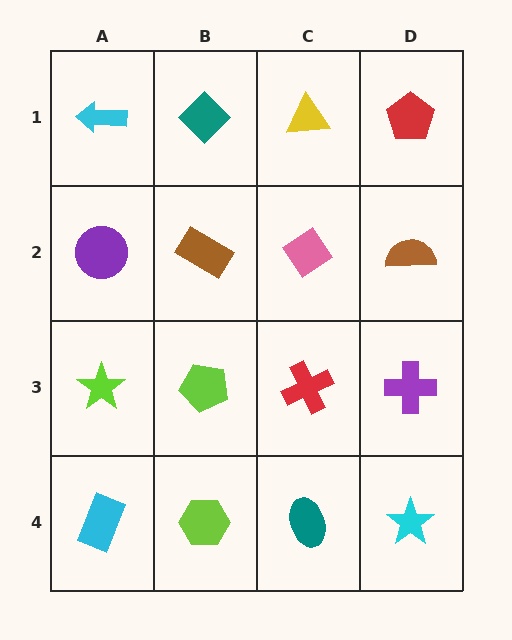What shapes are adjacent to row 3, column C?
A pink diamond (row 2, column C), a teal ellipse (row 4, column C), a lime pentagon (row 3, column B), a purple cross (row 3, column D).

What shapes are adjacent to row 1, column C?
A pink diamond (row 2, column C), a teal diamond (row 1, column B), a red pentagon (row 1, column D).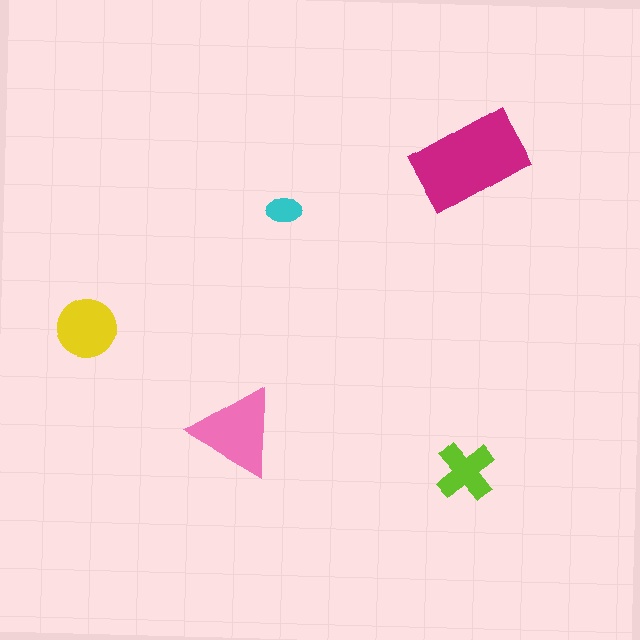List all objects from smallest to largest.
The cyan ellipse, the lime cross, the yellow circle, the pink triangle, the magenta rectangle.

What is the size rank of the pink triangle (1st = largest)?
2nd.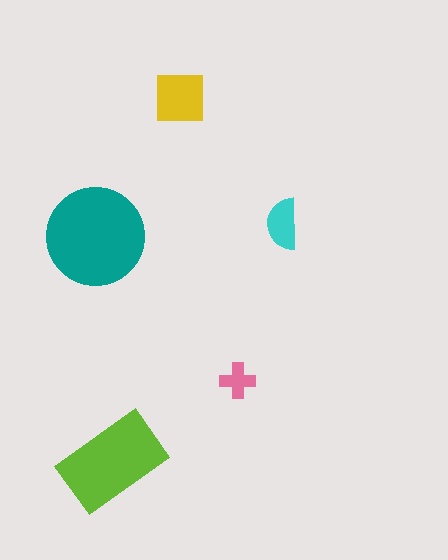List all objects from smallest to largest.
The pink cross, the cyan semicircle, the yellow square, the lime rectangle, the teal circle.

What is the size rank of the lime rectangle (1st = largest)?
2nd.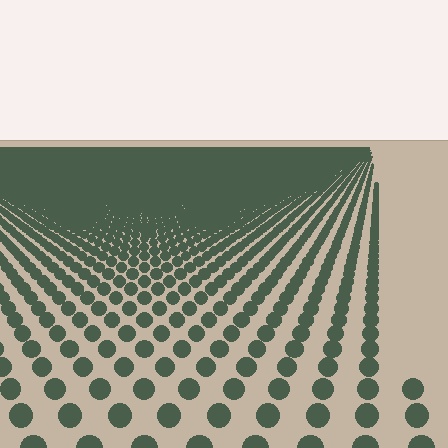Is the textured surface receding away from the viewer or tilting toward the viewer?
The surface is receding away from the viewer. Texture elements get smaller and denser toward the top.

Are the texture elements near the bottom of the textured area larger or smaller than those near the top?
Larger. Near the bottom, elements are closer to the viewer and appear at a bigger on-screen size.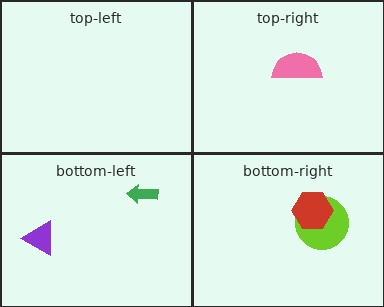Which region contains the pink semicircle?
The top-right region.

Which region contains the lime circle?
The bottom-right region.